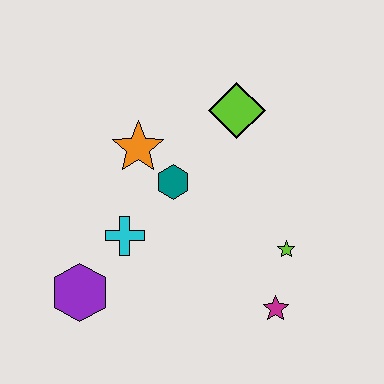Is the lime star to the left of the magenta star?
No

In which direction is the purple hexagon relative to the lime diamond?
The purple hexagon is below the lime diamond.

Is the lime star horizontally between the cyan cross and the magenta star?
No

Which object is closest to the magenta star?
The lime star is closest to the magenta star.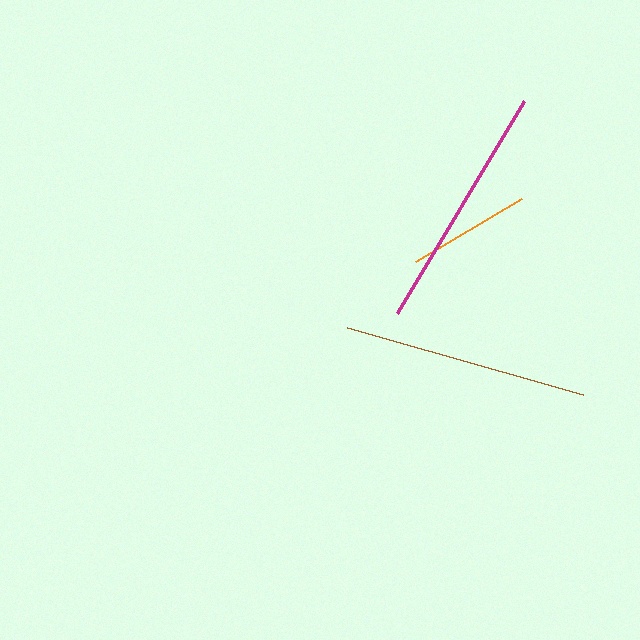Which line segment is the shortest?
The orange line is the shortest at approximately 124 pixels.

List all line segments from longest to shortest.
From longest to shortest: magenta, brown, orange.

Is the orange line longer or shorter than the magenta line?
The magenta line is longer than the orange line.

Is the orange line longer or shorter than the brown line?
The brown line is longer than the orange line.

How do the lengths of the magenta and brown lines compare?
The magenta and brown lines are approximately the same length.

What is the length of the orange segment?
The orange segment is approximately 124 pixels long.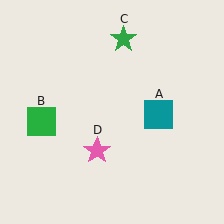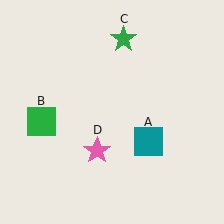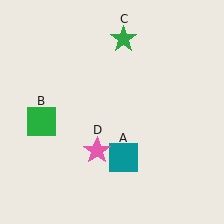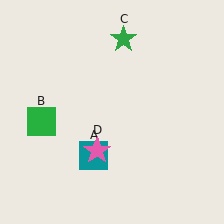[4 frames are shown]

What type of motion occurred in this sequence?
The teal square (object A) rotated clockwise around the center of the scene.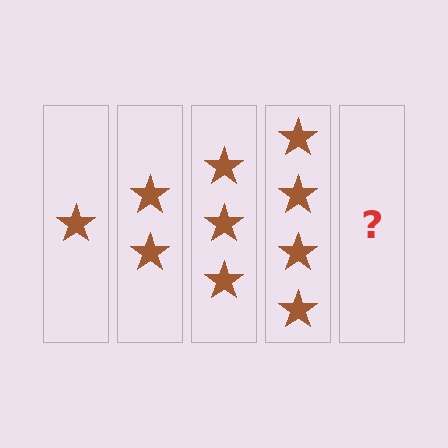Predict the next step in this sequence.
The next step is 5 stars.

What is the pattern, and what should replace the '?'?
The pattern is that each step adds one more star. The '?' should be 5 stars.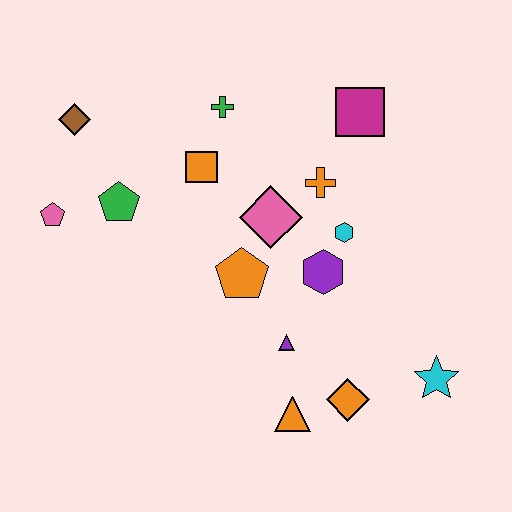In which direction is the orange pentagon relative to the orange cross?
The orange pentagon is below the orange cross.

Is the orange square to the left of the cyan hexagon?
Yes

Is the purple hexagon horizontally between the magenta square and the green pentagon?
Yes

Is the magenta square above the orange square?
Yes